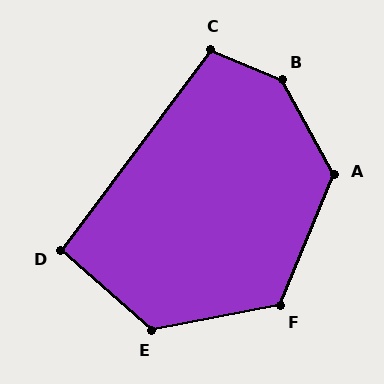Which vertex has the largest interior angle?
B, at approximately 142 degrees.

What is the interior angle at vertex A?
Approximately 128 degrees (obtuse).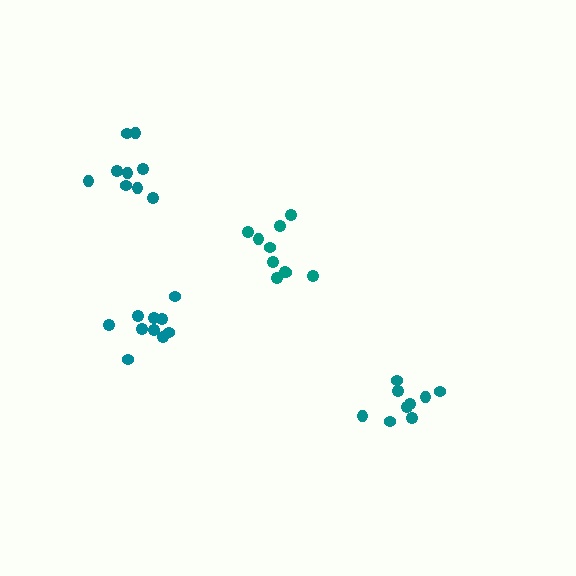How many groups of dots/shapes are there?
There are 4 groups.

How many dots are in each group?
Group 1: 9 dots, Group 2: 9 dots, Group 3: 10 dots, Group 4: 10 dots (38 total).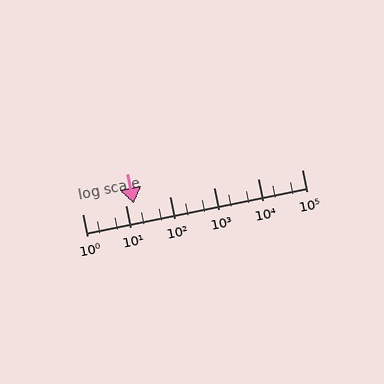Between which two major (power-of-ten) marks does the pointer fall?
The pointer is between 10 and 100.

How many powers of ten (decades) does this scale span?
The scale spans 5 decades, from 1 to 100000.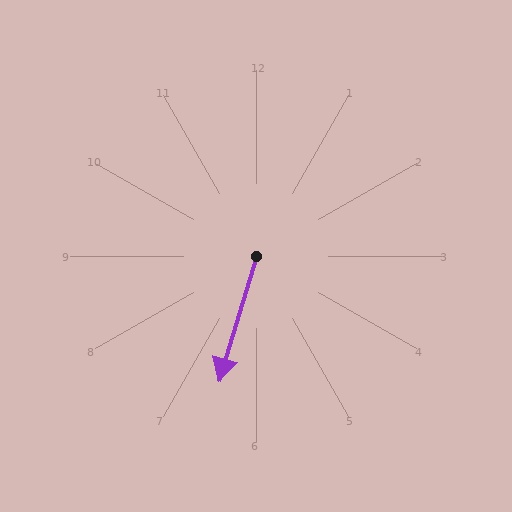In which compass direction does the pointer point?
South.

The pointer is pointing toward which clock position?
Roughly 7 o'clock.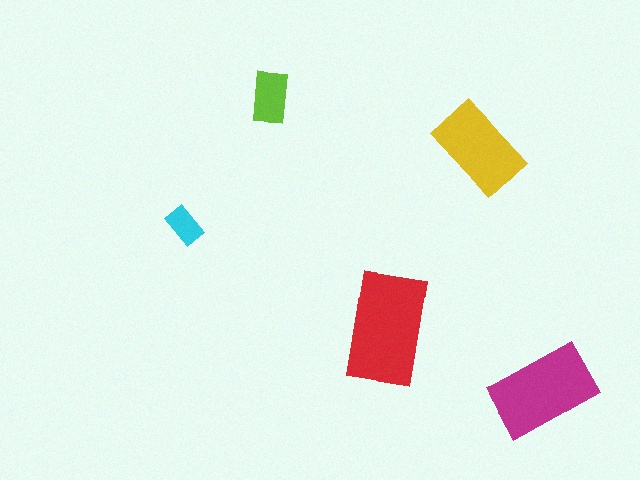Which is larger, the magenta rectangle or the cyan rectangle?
The magenta one.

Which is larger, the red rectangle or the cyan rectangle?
The red one.